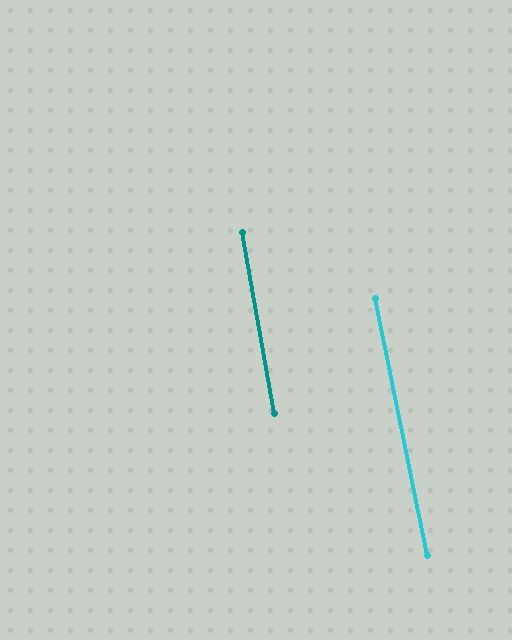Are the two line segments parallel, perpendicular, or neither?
Parallel — their directions differ by only 1.4°.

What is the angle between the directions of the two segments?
Approximately 1 degree.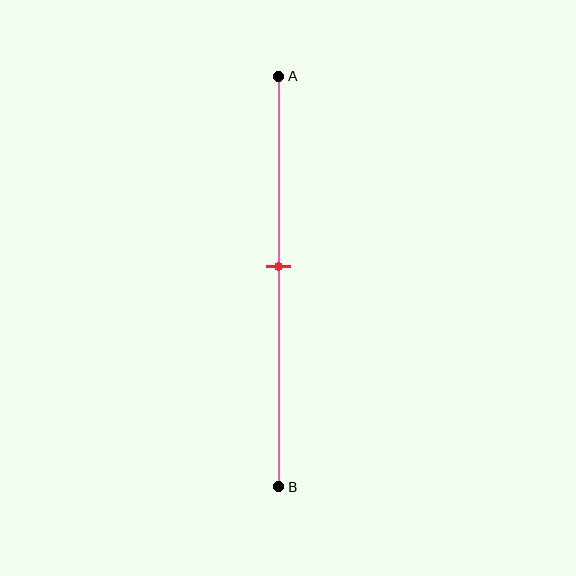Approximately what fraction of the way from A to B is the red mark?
The red mark is approximately 45% of the way from A to B.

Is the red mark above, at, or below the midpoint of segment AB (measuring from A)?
The red mark is above the midpoint of segment AB.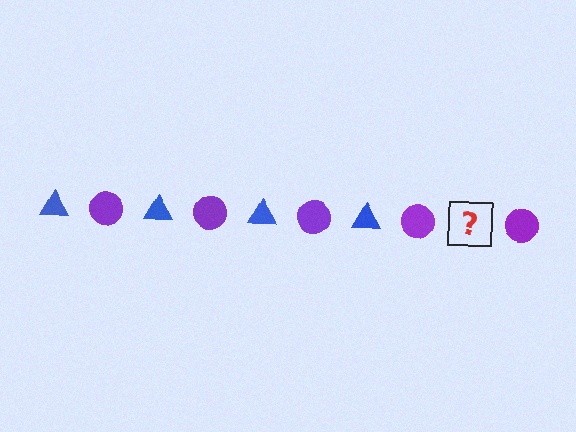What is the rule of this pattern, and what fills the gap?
The rule is that the pattern alternates between blue triangle and purple circle. The gap should be filled with a blue triangle.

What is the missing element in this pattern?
The missing element is a blue triangle.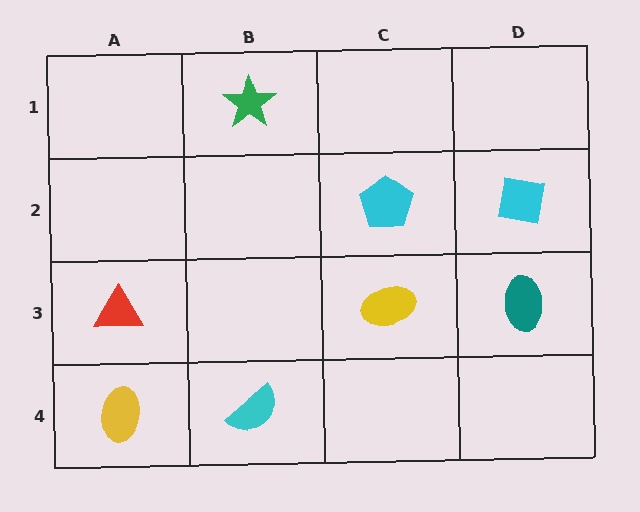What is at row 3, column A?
A red triangle.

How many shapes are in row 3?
3 shapes.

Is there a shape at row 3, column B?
No, that cell is empty.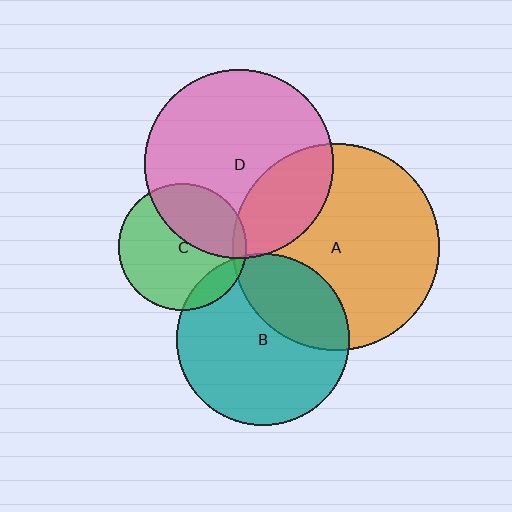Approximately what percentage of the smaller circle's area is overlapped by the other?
Approximately 25%.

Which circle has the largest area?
Circle A (orange).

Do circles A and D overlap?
Yes.